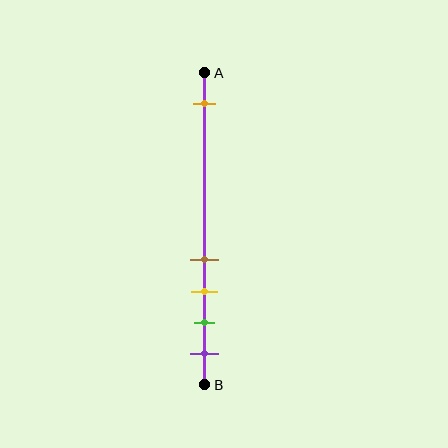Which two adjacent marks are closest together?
The brown and yellow marks are the closest adjacent pair.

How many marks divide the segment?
There are 5 marks dividing the segment.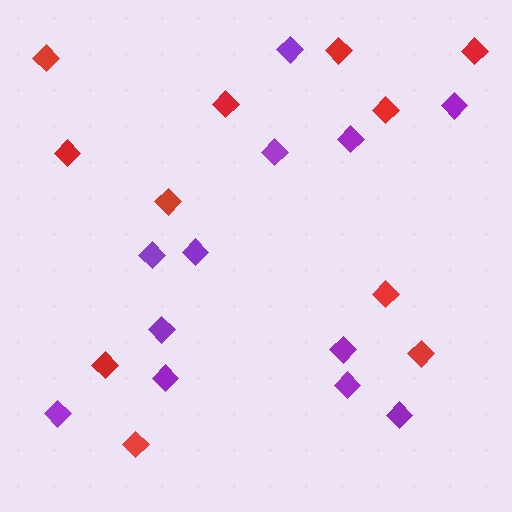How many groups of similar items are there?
There are 2 groups: one group of purple diamonds (12) and one group of red diamonds (11).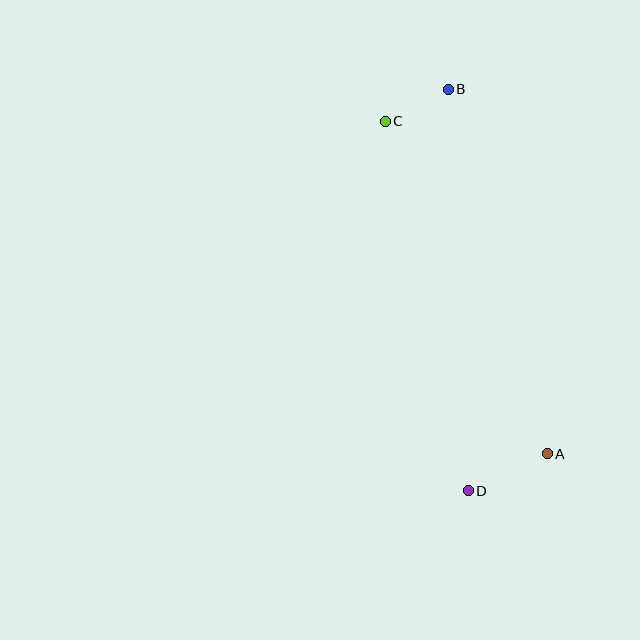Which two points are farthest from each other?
Points B and D are farthest from each other.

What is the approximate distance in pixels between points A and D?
The distance between A and D is approximately 87 pixels.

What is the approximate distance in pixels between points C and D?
The distance between C and D is approximately 379 pixels.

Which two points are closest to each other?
Points B and C are closest to each other.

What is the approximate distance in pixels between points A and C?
The distance between A and C is approximately 370 pixels.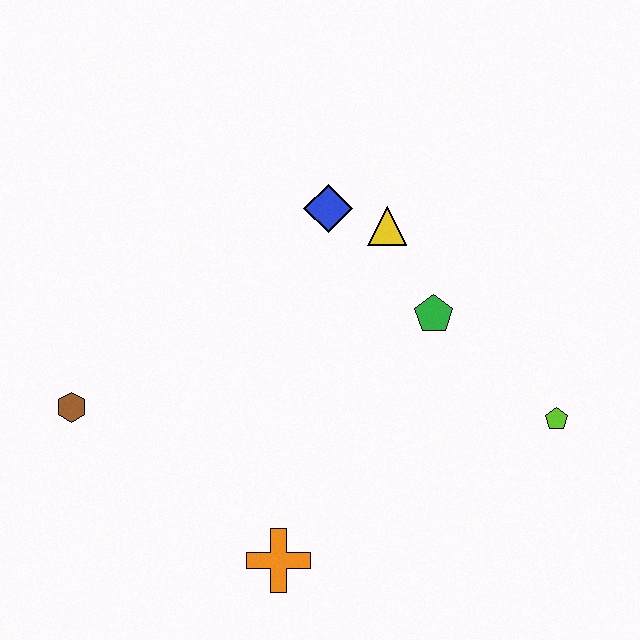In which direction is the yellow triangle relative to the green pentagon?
The yellow triangle is above the green pentagon.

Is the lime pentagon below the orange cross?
No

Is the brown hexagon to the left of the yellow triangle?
Yes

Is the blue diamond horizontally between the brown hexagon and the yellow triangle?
Yes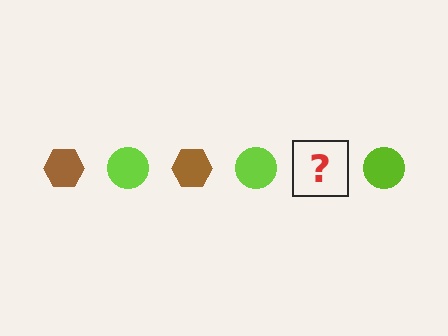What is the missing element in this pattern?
The missing element is a brown hexagon.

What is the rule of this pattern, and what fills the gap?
The rule is that the pattern alternates between brown hexagon and lime circle. The gap should be filled with a brown hexagon.